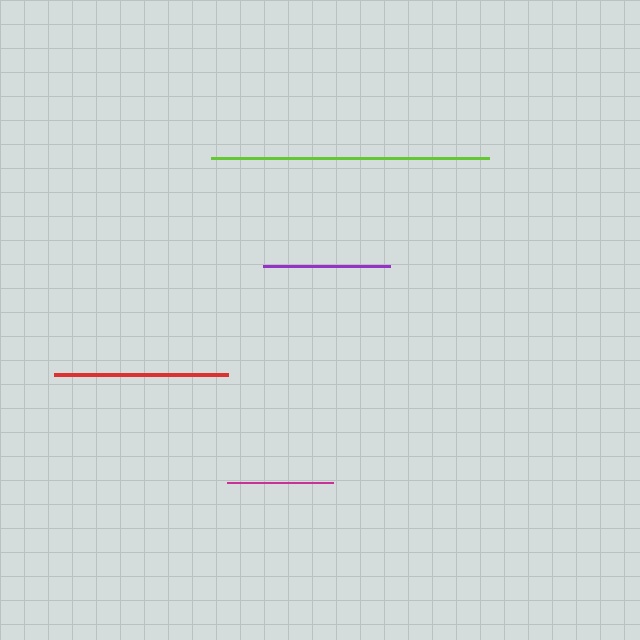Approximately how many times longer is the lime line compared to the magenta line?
The lime line is approximately 2.6 times the length of the magenta line.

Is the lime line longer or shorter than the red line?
The lime line is longer than the red line.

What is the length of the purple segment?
The purple segment is approximately 127 pixels long.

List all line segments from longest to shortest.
From longest to shortest: lime, red, purple, magenta.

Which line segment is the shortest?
The magenta line is the shortest at approximately 106 pixels.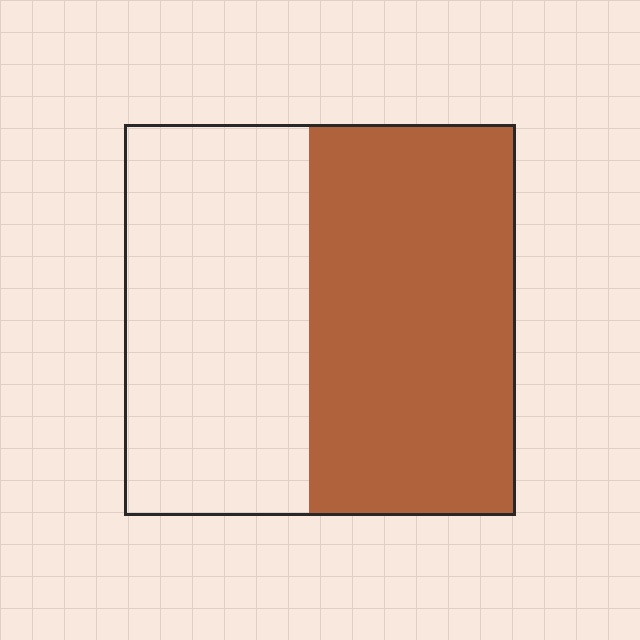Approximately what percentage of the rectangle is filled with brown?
Approximately 55%.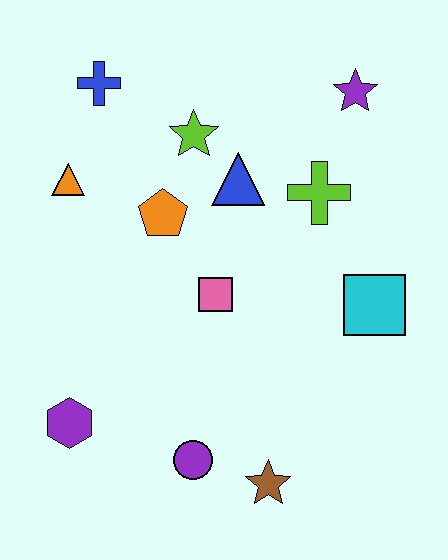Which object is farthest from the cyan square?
The blue cross is farthest from the cyan square.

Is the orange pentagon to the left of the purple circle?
Yes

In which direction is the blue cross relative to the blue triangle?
The blue cross is to the left of the blue triangle.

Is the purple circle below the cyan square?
Yes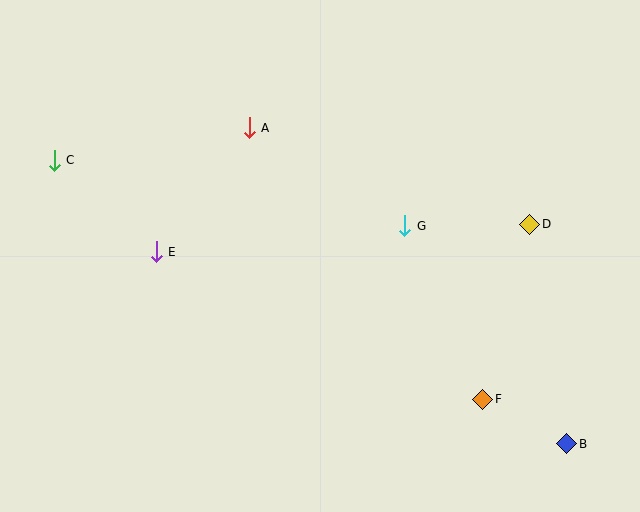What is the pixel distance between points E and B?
The distance between E and B is 453 pixels.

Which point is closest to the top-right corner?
Point D is closest to the top-right corner.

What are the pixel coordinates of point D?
Point D is at (530, 224).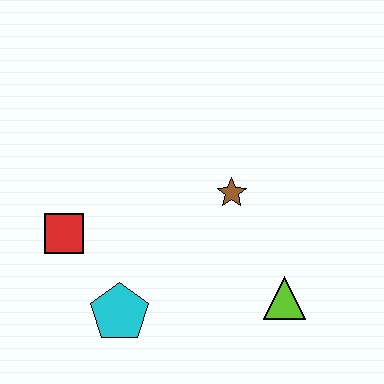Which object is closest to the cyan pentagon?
The red square is closest to the cyan pentagon.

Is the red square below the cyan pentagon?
No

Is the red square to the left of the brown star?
Yes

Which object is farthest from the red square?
The lime triangle is farthest from the red square.